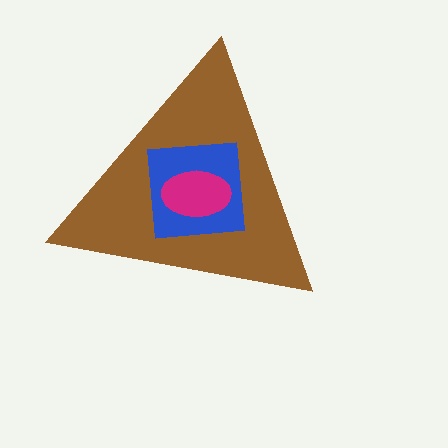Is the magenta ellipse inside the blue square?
Yes.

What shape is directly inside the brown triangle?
The blue square.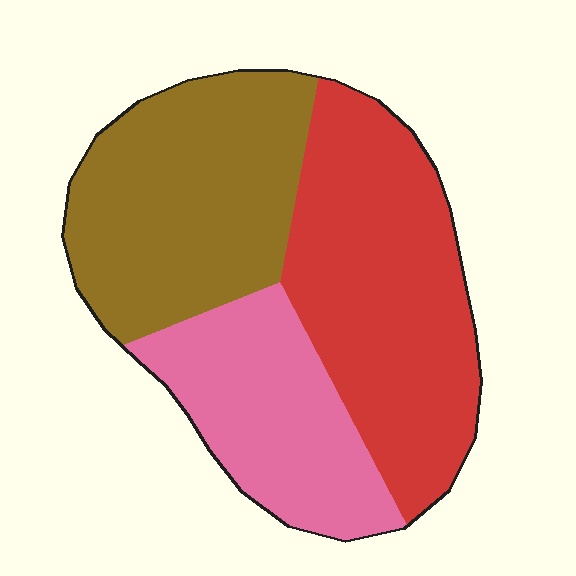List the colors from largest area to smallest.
From largest to smallest: red, brown, pink.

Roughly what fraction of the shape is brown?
Brown takes up about one third (1/3) of the shape.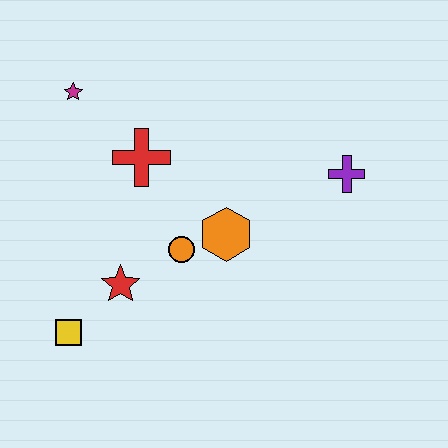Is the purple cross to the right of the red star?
Yes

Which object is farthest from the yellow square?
The purple cross is farthest from the yellow square.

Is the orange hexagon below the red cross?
Yes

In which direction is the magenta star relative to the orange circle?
The magenta star is above the orange circle.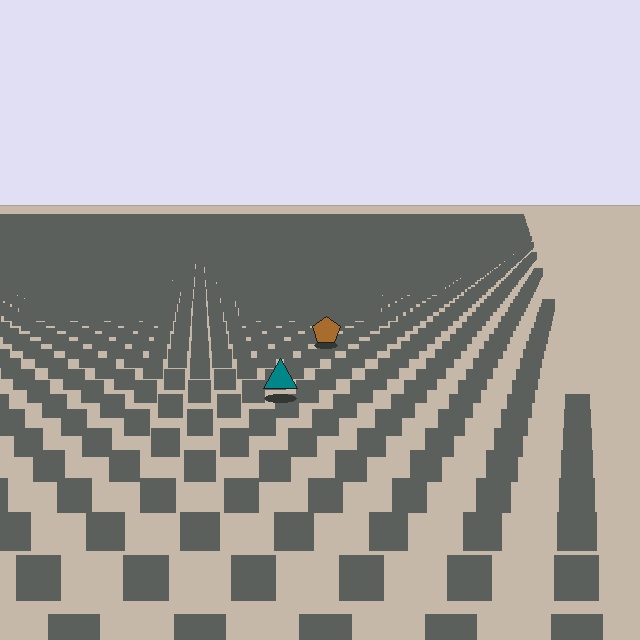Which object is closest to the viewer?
The teal triangle is closest. The texture marks near it are larger and more spread out.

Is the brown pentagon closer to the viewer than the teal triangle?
No. The teal triangle is closer — you can tell from the texture gradient: the ground texture is coarser near it.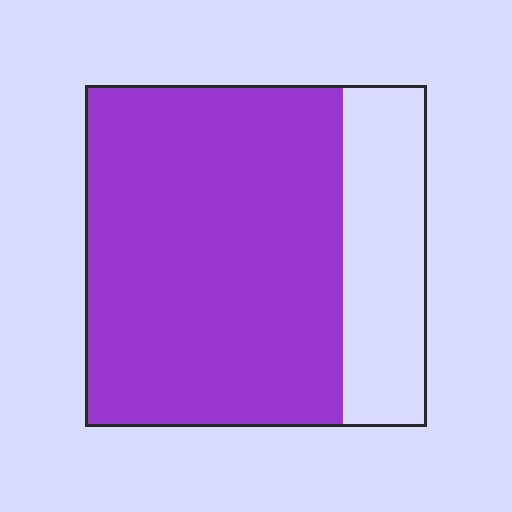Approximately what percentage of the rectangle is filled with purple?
Approximately 75%.